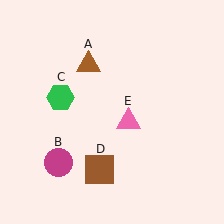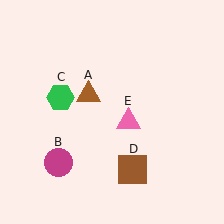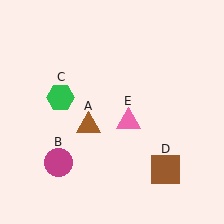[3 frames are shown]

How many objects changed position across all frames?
2 objects changed position: brown triangle (object A), brown square (object D).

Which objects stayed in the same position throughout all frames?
Magenta circle (object B) and green hexagon (object C) and pink triangle (object E) remained stationary.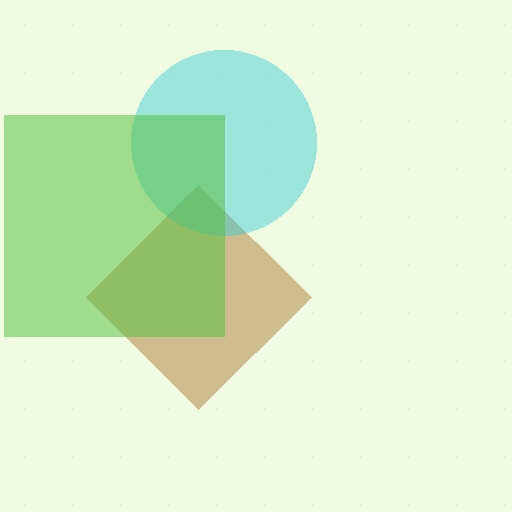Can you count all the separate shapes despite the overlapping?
Yes, there are 3 separate shapes.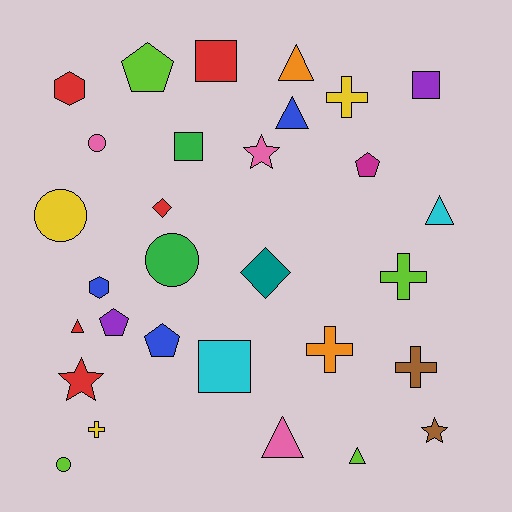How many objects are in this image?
There are 30 objects.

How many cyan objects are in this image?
There are 2 cyan objects.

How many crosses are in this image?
There are 5 crosses.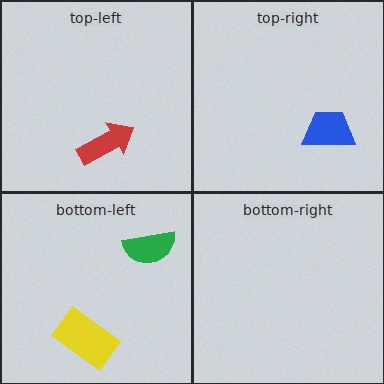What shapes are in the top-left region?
The red arrow.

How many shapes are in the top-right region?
1.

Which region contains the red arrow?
The top-left region.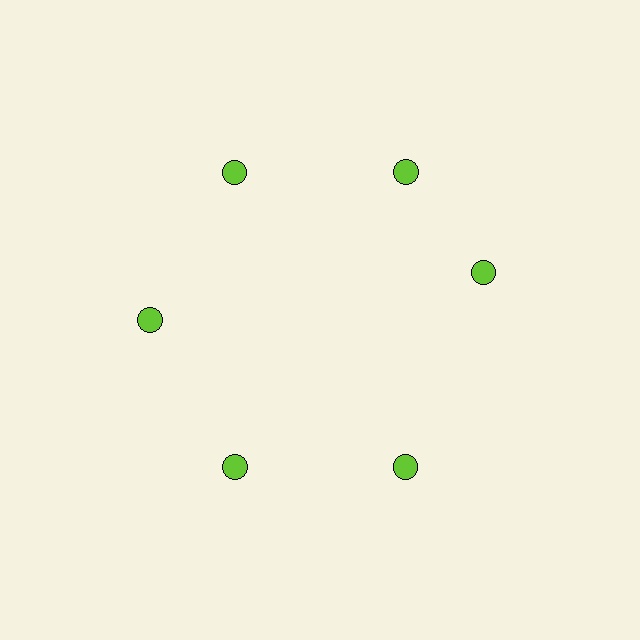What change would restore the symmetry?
The symmetry would be restored by rotating it back into even spacing with its neighbors so that all 6 circles sit at equal angles and equal distance from the center.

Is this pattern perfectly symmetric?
No. The 6 lime circles are arranged in a ring, but one element near the 3 o'clock position is rotated out of alignment along the ring, breaking the 6-fold rotational symmetry.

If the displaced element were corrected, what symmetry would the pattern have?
It would have 6-fold rotational symmetry — the pattern would map onto itself every 60 degrees.